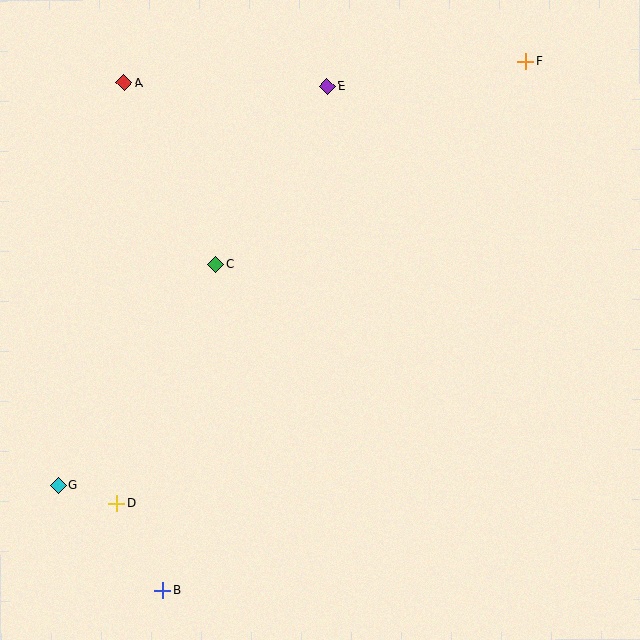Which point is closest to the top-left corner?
Point A is closest to the top-left corner.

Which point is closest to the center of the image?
Point C at (215, 265) is closest to the center.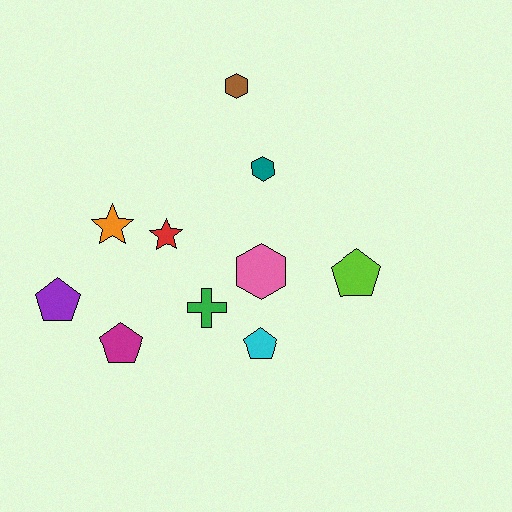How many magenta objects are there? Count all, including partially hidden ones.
There is 1 magenta object.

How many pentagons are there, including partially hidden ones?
There are 4 pentagons.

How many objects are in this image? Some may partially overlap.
There are 10 objects.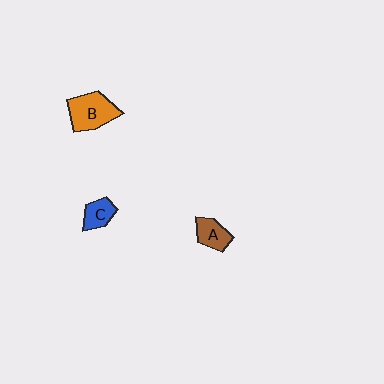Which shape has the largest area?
Shape B (orange).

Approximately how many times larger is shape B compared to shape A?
Approximately 1.7 times.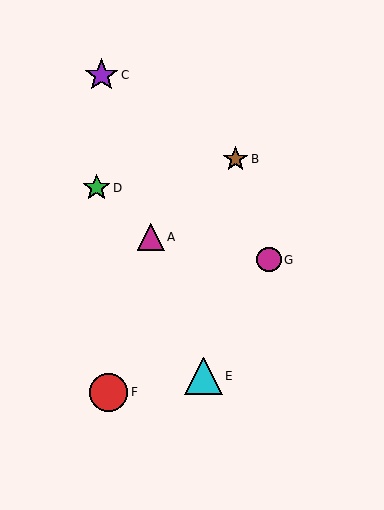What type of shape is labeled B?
Shape B is a brown star.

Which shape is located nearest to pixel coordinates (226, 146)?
The brown star (labeled B) at (235, 159) is nearest to that location.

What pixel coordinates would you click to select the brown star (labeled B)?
Click at (235, 159) to select the brown star B.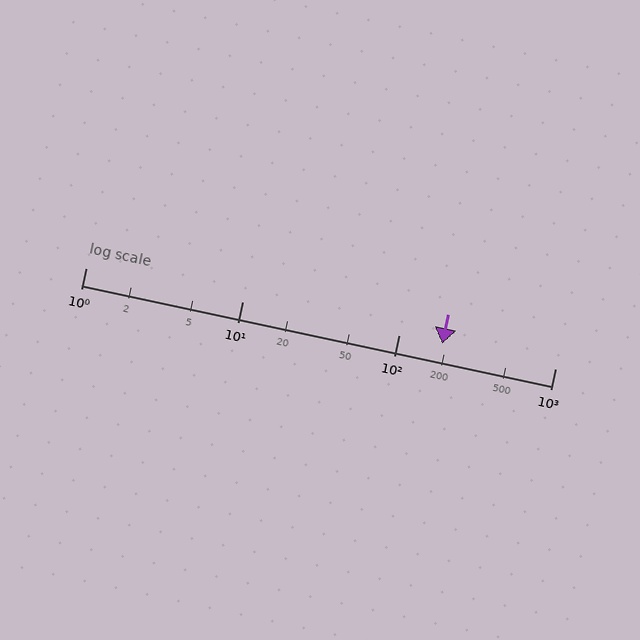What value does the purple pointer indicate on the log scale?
The pointer indicates approximately 190.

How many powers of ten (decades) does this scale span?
The scale spans 3 decades, from 1 to 1000.